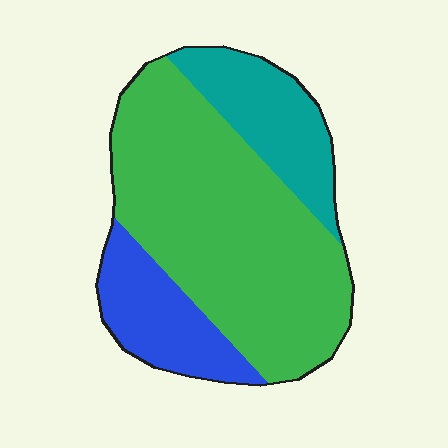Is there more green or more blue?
Green.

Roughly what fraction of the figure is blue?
Blue takes up about one sixth (1/6) of the figure.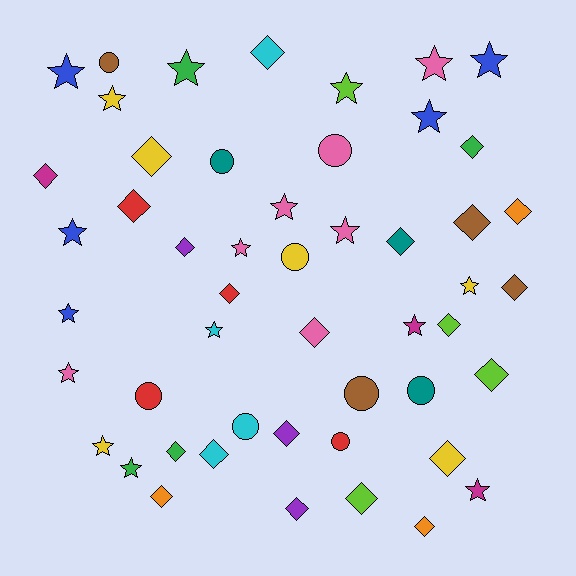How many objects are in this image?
There are 50 objects.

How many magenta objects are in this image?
There are 3 magenta objects.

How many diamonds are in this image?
There are 22 diamonds.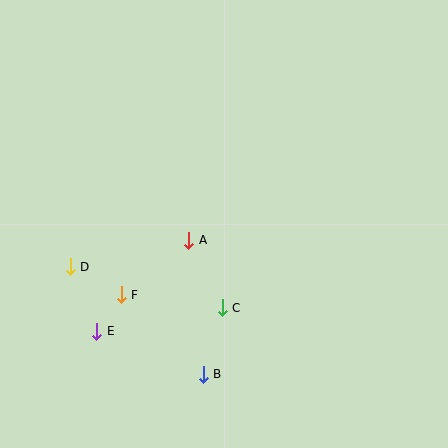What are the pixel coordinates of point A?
Point A is at (189, 240).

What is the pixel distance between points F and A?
The distance between F and A is 87 pixels.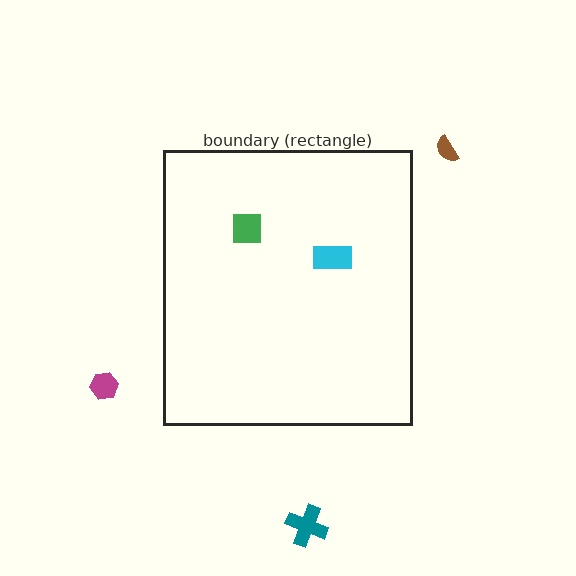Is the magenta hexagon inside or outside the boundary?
Outside.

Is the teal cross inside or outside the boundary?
Outside.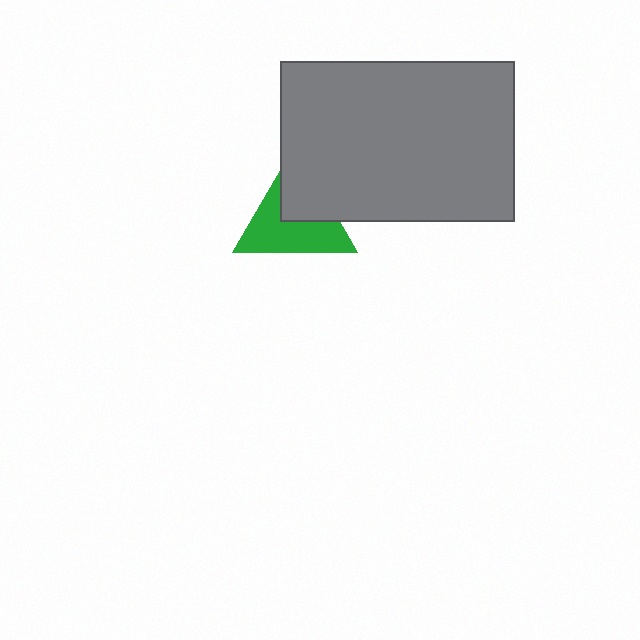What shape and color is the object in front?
The object in front is a gray rectangle.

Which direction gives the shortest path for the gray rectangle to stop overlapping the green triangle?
Moving toward the upper-right gives the shortest separation.